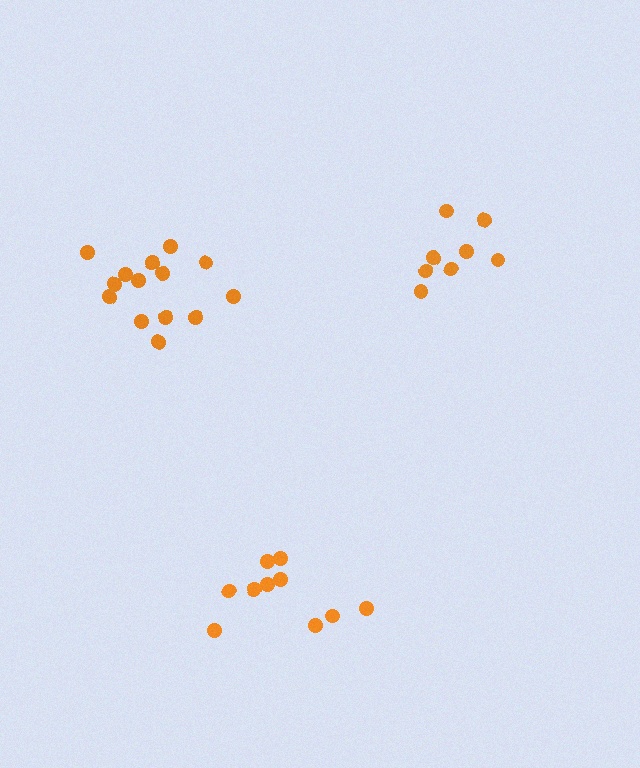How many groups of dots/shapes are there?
There are 3 groups.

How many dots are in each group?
Group 1: 10 dots, Group 2: 8 dots, Group 3: 14 dots (32 total).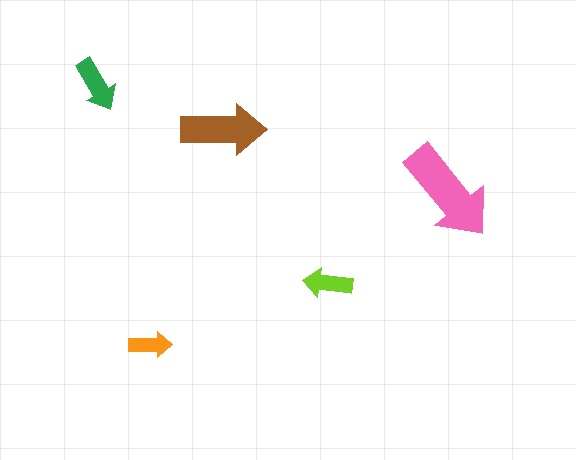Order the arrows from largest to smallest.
the pink one, the brown one, the green one, the lime one, the orange one.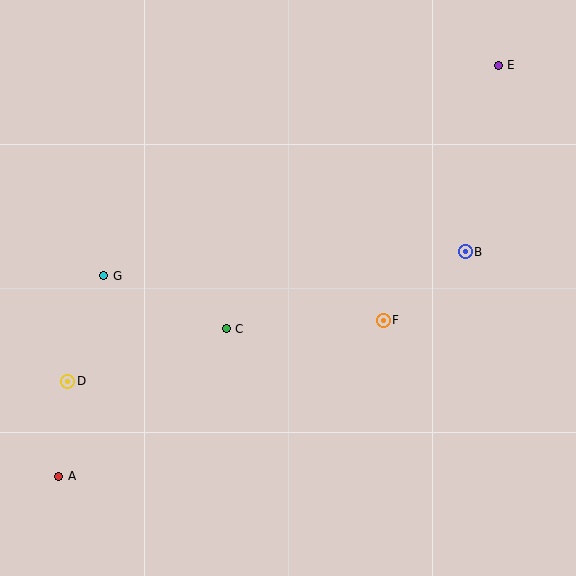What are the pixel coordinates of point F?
Point F is at (383, 320).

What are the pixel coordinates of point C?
Point C is at (226, 329).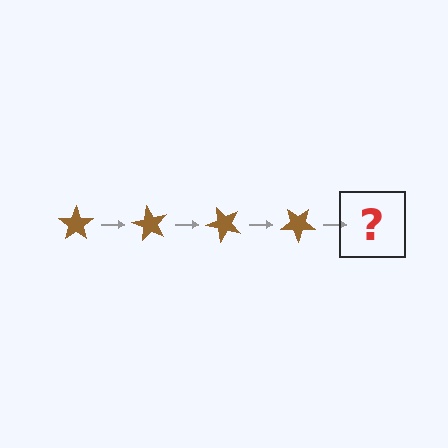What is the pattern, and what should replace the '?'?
The pattern is that the star rotates 60 degrees each step. The '?' should be a brown star rotated 240 degrees.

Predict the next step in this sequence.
The next step is a brown star rotated 240 degrees.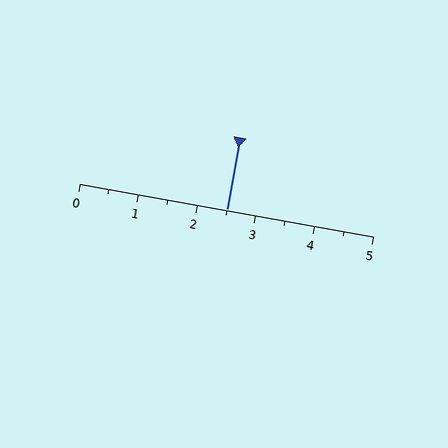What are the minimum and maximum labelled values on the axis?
The axis runs from 0 to 5.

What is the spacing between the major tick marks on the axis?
The major ticks are spaced 1 apart.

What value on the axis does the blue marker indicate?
The marker indicates approximately 2.5.